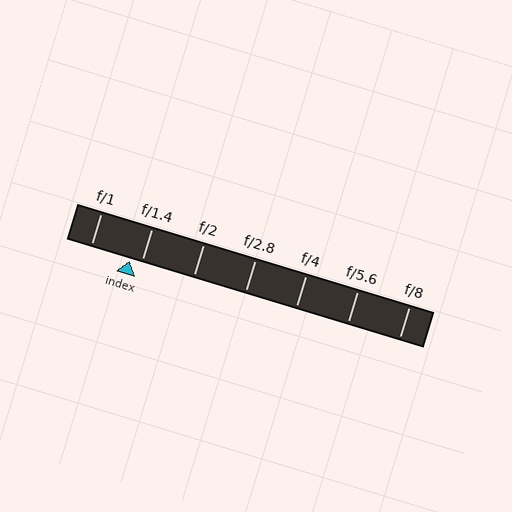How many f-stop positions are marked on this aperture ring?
There are 7 f-stop positions marked.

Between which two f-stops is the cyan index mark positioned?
The index mark is between f/1 and f/1.4.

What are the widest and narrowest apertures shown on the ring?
The widest aperture shown is f/1 and the narrowest is f/8.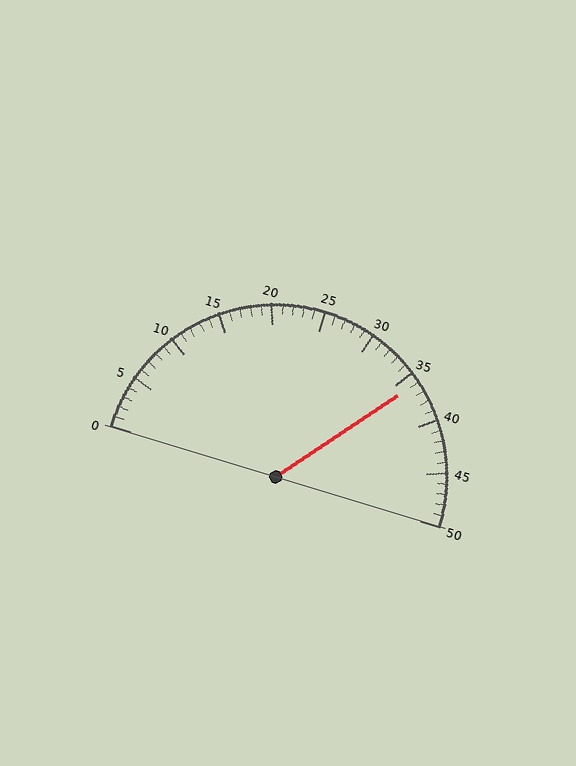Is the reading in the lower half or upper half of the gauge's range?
The reading is in the upper half of the range (0 to 50).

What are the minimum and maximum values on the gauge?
The gauge ranges from 0 to 50.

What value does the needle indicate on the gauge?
The needle indicates approximately 36.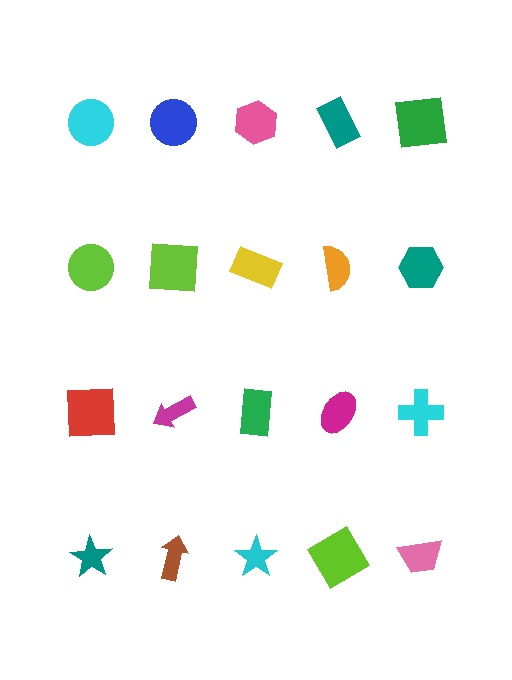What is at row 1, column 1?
A cyan circle.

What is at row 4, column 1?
A teal star.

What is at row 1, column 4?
A teal rectangle.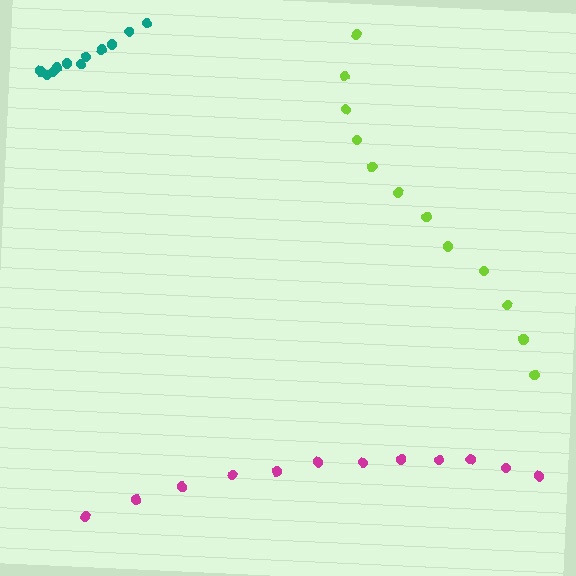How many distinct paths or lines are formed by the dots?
There are 3 distinct paths.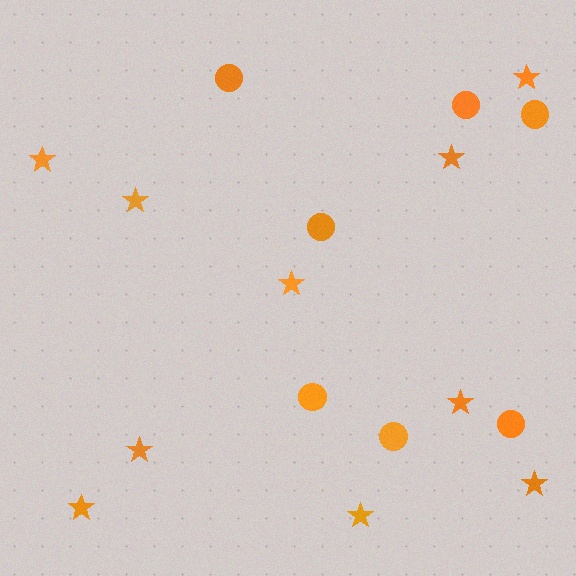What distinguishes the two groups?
There are 2 groups: one group of circles (7) and one group of stars (10).